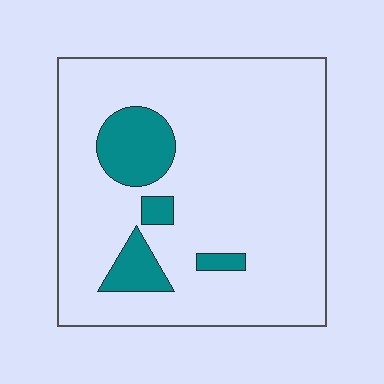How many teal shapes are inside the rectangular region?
4.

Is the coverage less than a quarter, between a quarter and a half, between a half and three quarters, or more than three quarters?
Less than a quarter.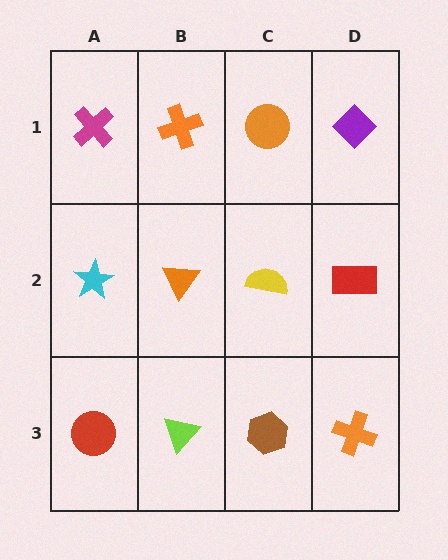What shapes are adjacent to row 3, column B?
An orange triangle (row 2, column B), a red circle (row 3, column A), a brown hexagon (row 3, column C).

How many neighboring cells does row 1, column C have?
3.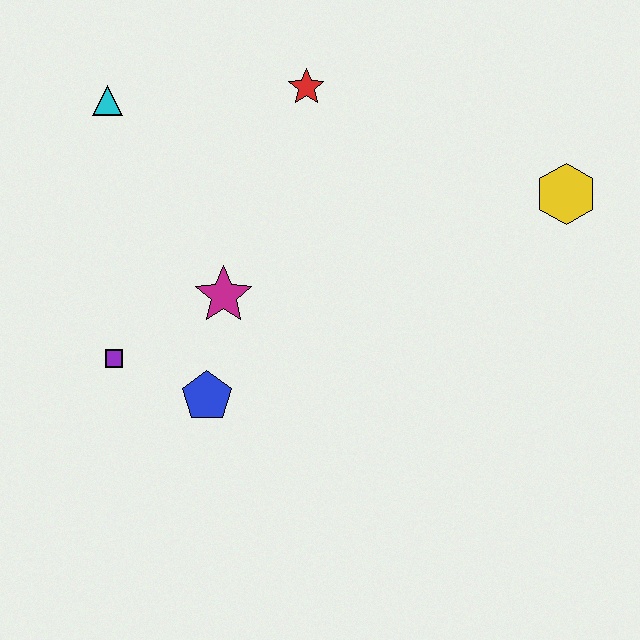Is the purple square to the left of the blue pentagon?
Yes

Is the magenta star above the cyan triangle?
No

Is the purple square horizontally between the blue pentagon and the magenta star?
No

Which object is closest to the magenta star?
The blue pentagon is closest to the magenta star.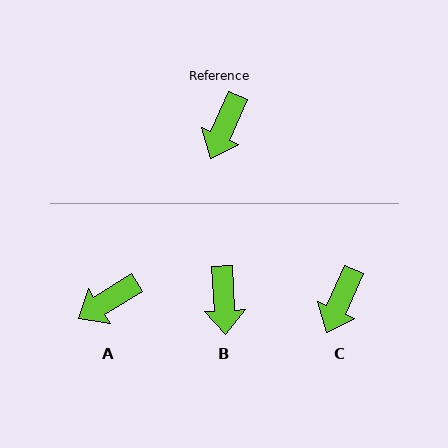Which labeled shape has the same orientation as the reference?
C.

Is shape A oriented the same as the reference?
No, it is off by about 35 degrees.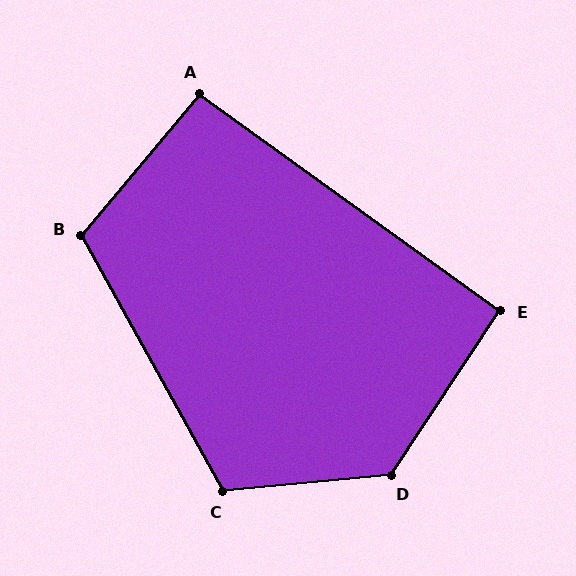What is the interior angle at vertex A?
Approximately 94 degrees (approximately right).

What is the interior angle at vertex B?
Approximately 111 degrees (obtuse).